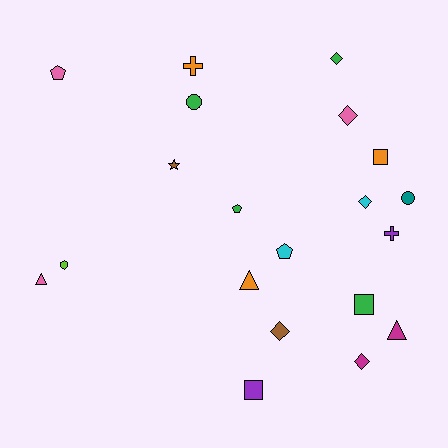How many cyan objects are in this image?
There are 2 cyan objects.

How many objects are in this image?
There are 20 objects.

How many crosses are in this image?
There are 2 crosses.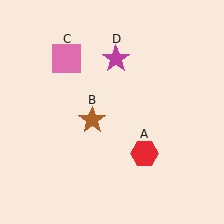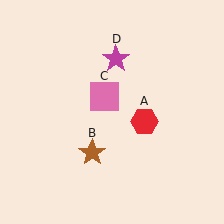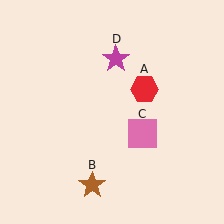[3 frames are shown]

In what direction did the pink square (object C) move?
The pink square (object C) moved down and to the right.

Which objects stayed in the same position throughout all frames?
Magenta star (object D) remained stationary.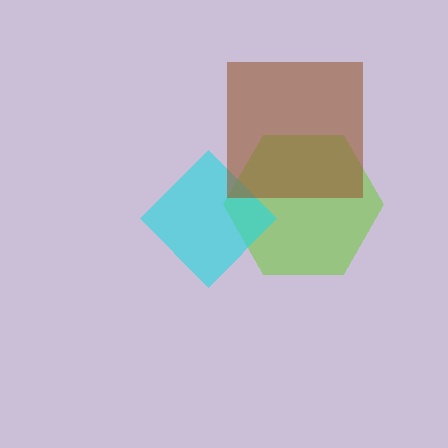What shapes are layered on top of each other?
The layered shapes are: a lime hexagon, a cyan diamond, a brown square.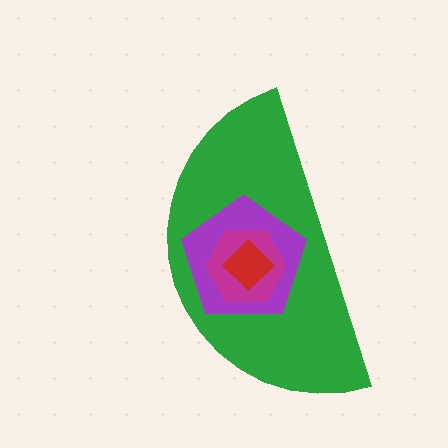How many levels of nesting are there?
4.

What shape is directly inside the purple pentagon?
The magenta hexagon.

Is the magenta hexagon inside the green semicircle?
Yes.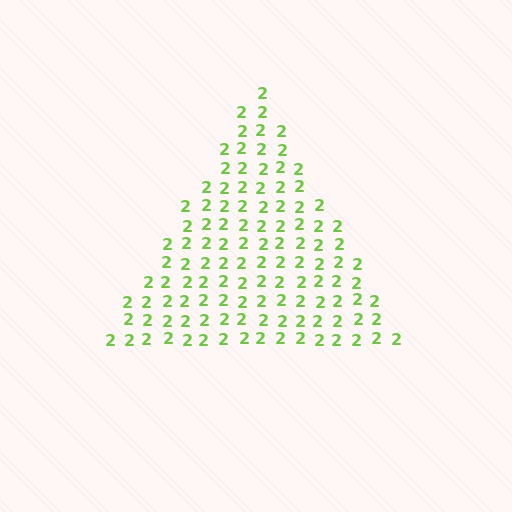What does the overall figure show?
The overall figure shows a triangle.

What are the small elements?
The small elements are digit 2's.